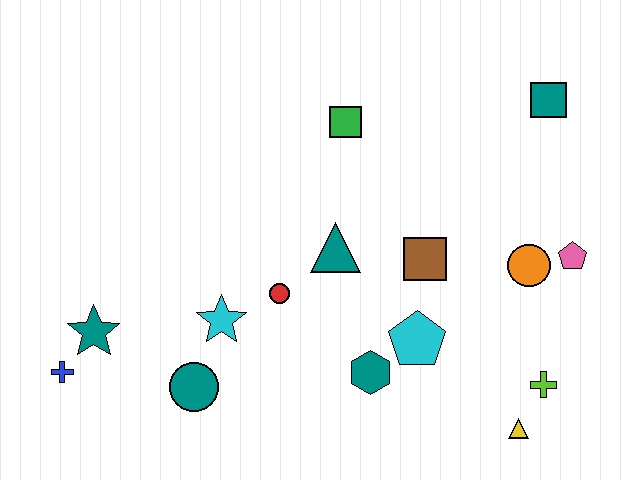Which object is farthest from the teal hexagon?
The teal square is farthest from the teal hexagon.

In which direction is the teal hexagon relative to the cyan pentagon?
The teal hexagon is to the left of the cyan pentagon.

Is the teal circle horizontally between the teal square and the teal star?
Yes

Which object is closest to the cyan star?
The red circle is closest to the cyan star.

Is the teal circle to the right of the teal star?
Yes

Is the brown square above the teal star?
Yes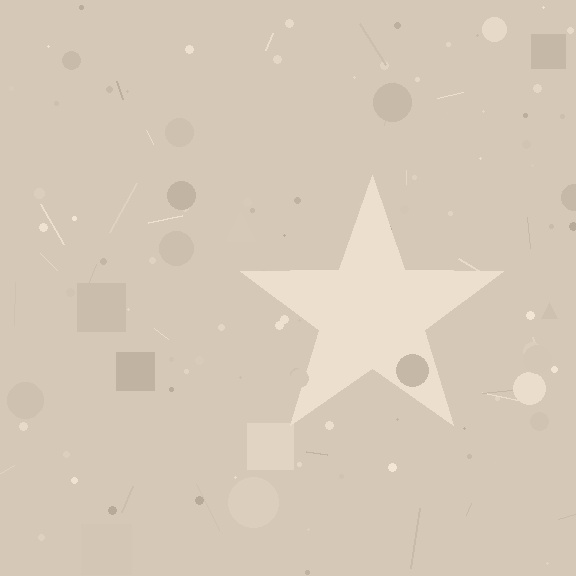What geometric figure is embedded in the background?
A star is embedded in the background.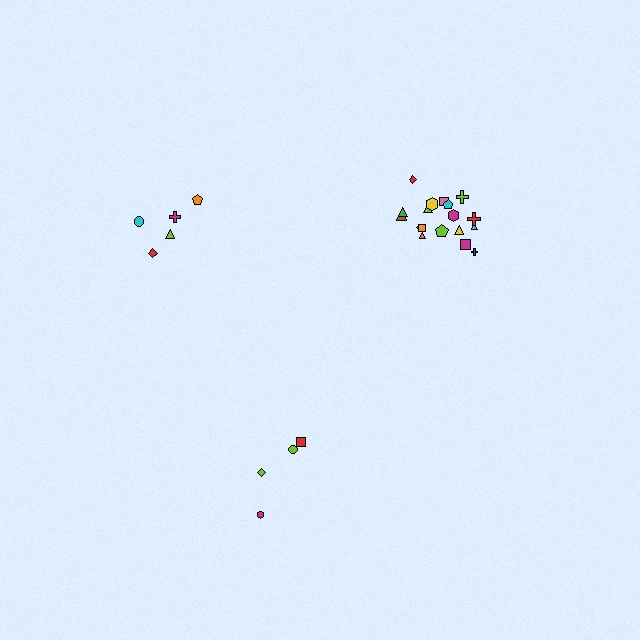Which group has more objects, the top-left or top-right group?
The top-right group.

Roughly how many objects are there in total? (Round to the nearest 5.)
Roughly 25 objects in total.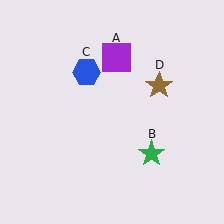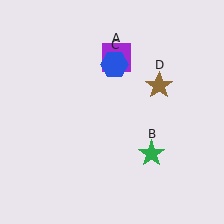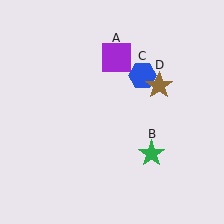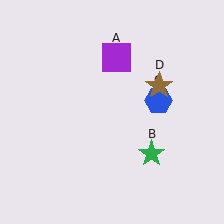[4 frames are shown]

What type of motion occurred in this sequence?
The blue hexagon (object C) rotated clockwise around the center of the scene.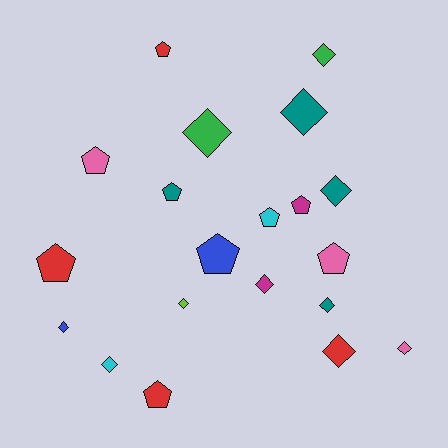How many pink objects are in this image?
There are 3 pink objects.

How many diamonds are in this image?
There are 11 diamonds.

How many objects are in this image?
There are 20 objects.